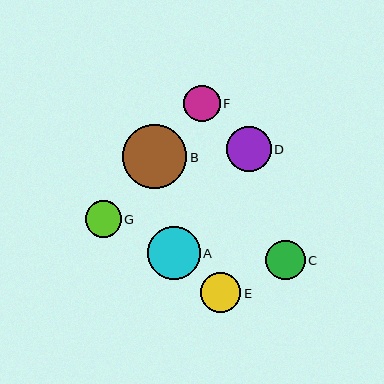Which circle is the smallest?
Circle G is the smallest with a size of approximately 36 pixels.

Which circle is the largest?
Circle B is the largest with a size of approximately 64 pixels.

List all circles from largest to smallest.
From largest to smallest: B, A, D, E, C, F, G.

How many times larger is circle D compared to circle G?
Circle D is approximately 1.2 times the size of circle G.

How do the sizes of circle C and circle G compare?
Circle C and circle G are approximately the same size.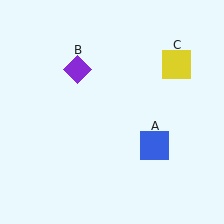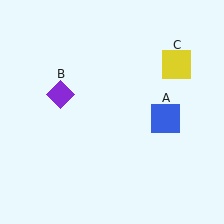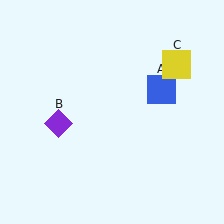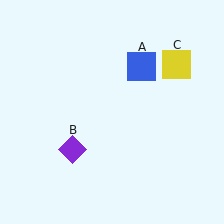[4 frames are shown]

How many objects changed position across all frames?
2 objects changed position: blue square (object A), purple diamond (object B).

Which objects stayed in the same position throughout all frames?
Yellow square (object C) remained stationary.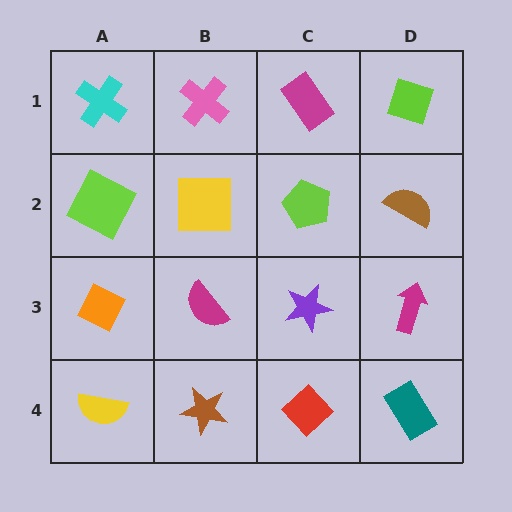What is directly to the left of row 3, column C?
A magenta semicircle.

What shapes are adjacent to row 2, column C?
A magenta rectangle (row 1, column C), a purple star (row 3, column C), a yellow square (row 2, column B), a brown semicircle (row 2, column D).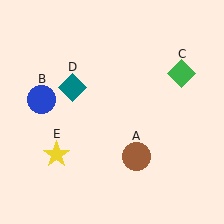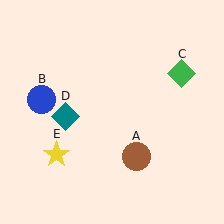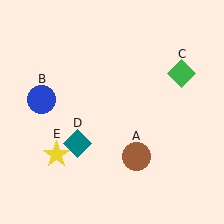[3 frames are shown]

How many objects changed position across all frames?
1 object changed position: teal diamond (object D).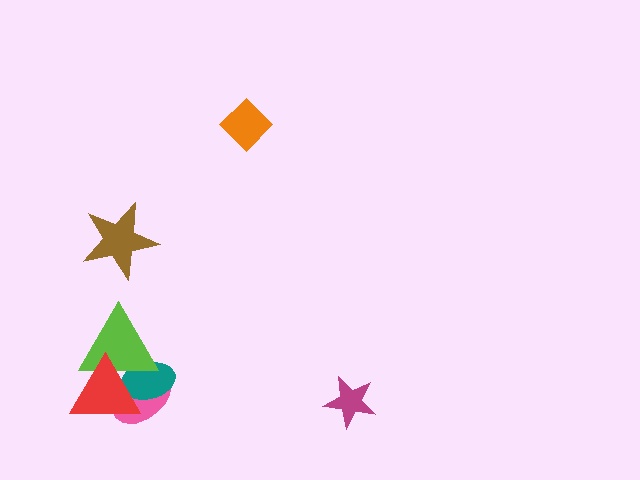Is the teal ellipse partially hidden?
Yes, it is partially covered by another shape.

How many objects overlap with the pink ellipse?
3 objects overlap with the pink ellipse.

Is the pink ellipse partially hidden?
Yes, it is partially covered by another shape.